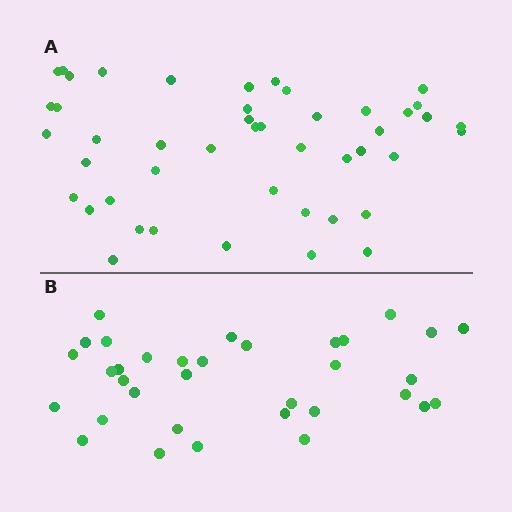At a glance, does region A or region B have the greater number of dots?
Region A (the top region) has more dots.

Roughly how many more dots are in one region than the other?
Region A has roughly 12 or so more dots than region B.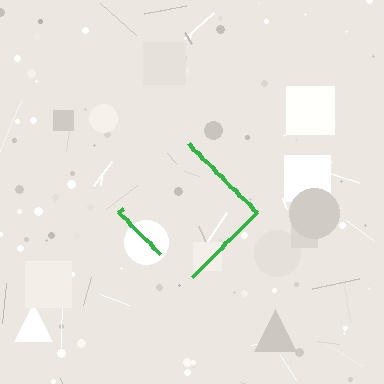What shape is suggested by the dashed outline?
The dashed outline suggests a diamond.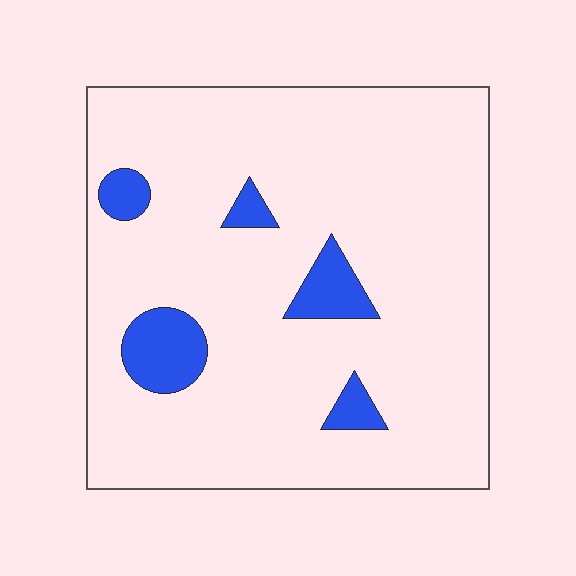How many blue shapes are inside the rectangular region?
5.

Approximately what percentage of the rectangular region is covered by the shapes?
Approximately 10%.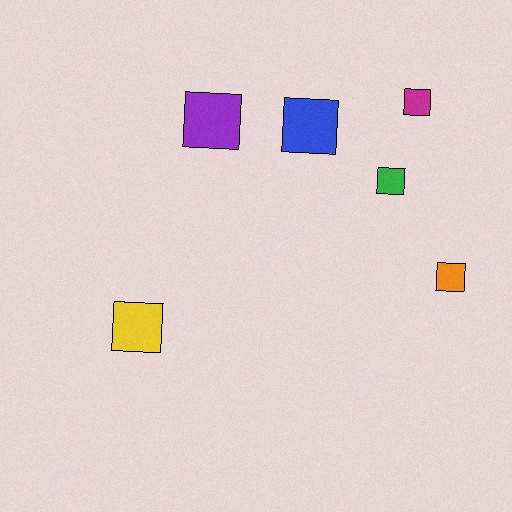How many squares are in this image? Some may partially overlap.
There are 6 squares.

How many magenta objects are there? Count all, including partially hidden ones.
There is 1 magenta object.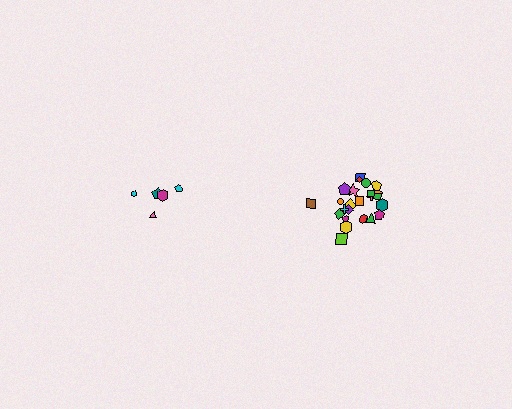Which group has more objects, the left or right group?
The right group.